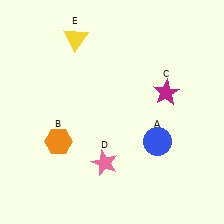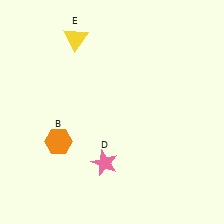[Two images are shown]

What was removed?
The magenta star (C), the blue circle (A) were removed in Image 2.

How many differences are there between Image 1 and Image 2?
There are 2 differences between the two images.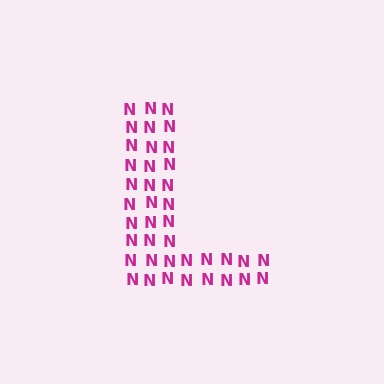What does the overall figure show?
The overall figure shows the letter L.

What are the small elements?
The small elements are letter N's.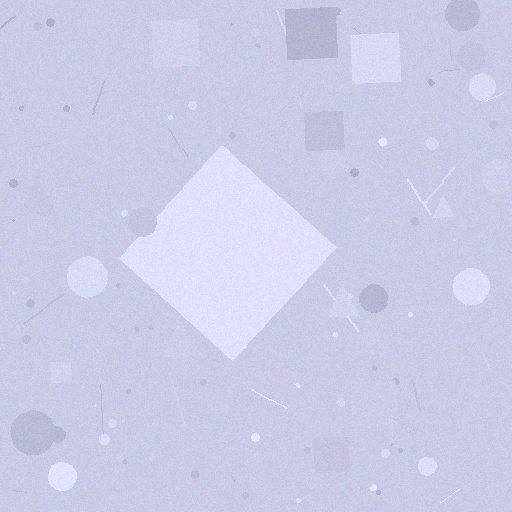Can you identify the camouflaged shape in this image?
The camouflaged shape is a diamond.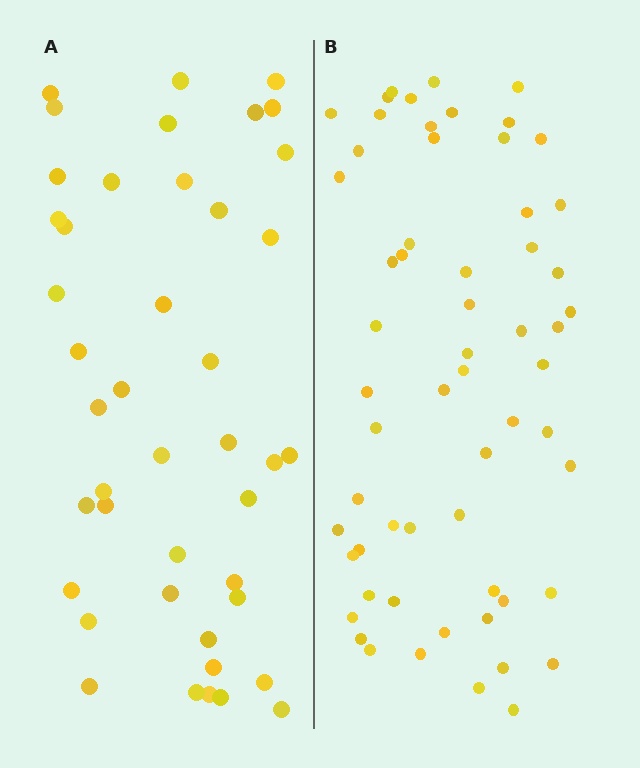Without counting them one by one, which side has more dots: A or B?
Region B (the right region) has more dots.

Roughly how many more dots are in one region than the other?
Region B has approximately 15 more dots than region A.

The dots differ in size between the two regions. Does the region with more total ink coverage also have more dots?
No. Region A has more total ink coverage because its dots are larger, but region B actually contains more individual dots. Total area can be misleading — the number of items is what matters here.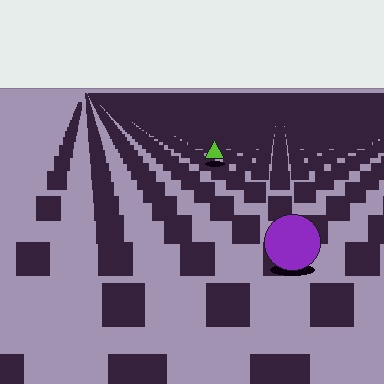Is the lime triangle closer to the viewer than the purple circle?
No. The purple circle is closer — you can tell from the texture gradient: the ground texture is coarser near it.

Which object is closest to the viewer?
The purple circle is closest. The texture marks near it are larger and more spread out.